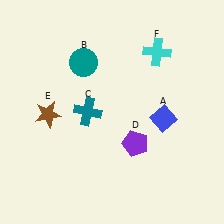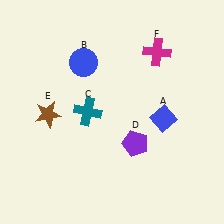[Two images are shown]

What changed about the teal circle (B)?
In Image 1, B is teal. In Image 2, it changed to blue.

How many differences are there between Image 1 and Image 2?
There are 2 differences between the two images.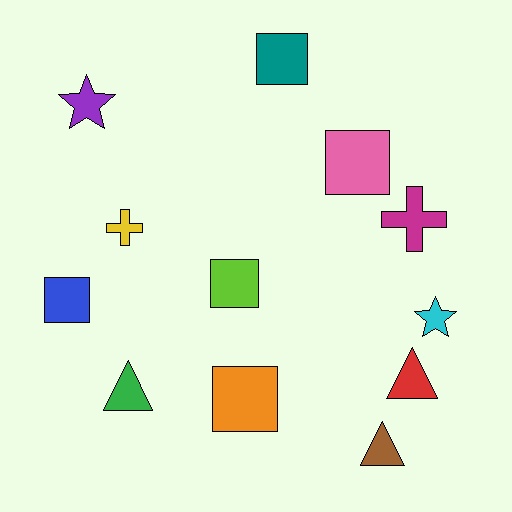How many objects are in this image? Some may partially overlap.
There are 12 objects.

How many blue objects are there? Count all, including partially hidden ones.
There is 1 blue object.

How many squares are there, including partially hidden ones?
There are 5 squares.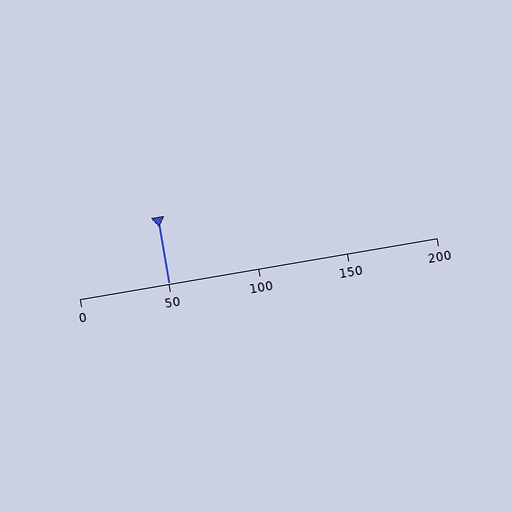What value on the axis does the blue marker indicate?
The marker indicates approximately 50.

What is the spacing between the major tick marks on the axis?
The major ticks are spaced 50 apart.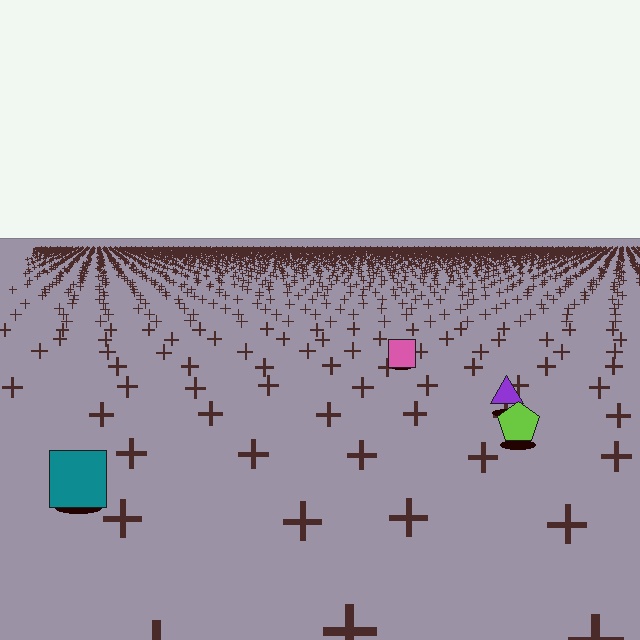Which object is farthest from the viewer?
The pink square is farthest from the viewer. It appears smaller and the ground texture around it is denser.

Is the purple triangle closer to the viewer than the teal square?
No. The teal square is closer — you can tell from the texture gradient: the ground texture is coarser near it.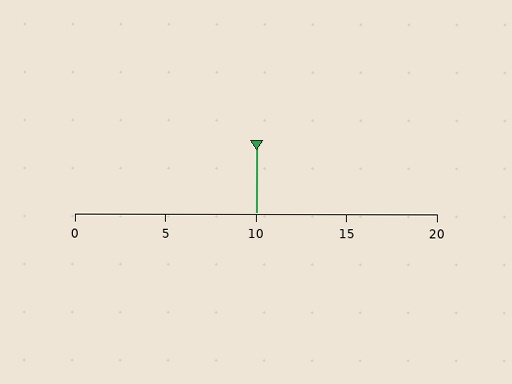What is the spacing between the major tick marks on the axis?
The major ticks are spaced 5 apart.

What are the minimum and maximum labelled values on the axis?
The axis runs from 0 to 20.